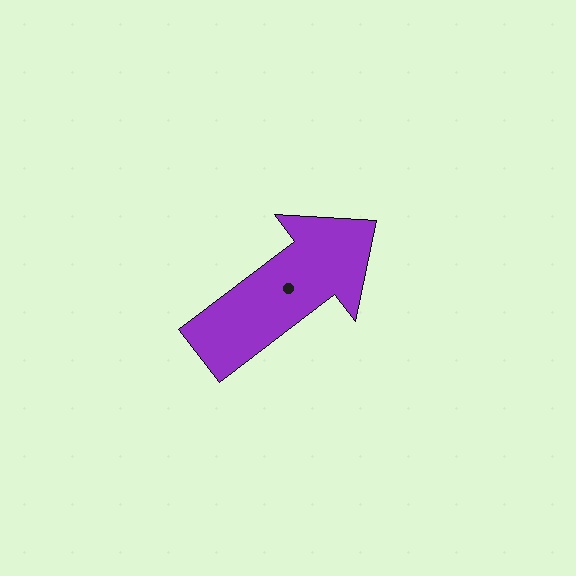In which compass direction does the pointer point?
Northeast.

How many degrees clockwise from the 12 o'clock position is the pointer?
Approximately 53 degrees.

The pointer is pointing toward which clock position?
Roughly 2 o'clock.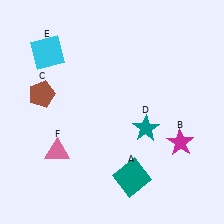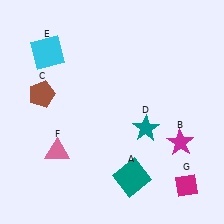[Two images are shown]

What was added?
A magenta diamond (G) was added in Image 2.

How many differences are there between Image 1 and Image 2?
There is 1 difference between the two images.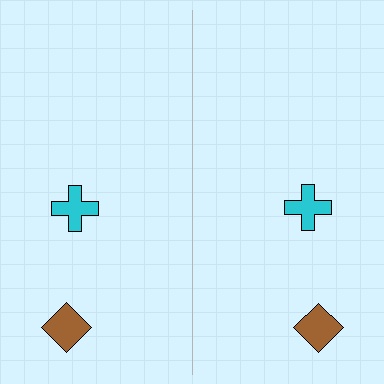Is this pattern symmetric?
Yes, this pattern has bilateral (reflection) symmetry.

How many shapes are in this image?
There are 4 shapes in this image.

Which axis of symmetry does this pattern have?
The pattern has a vertical axis of symmetry running through the center of the image.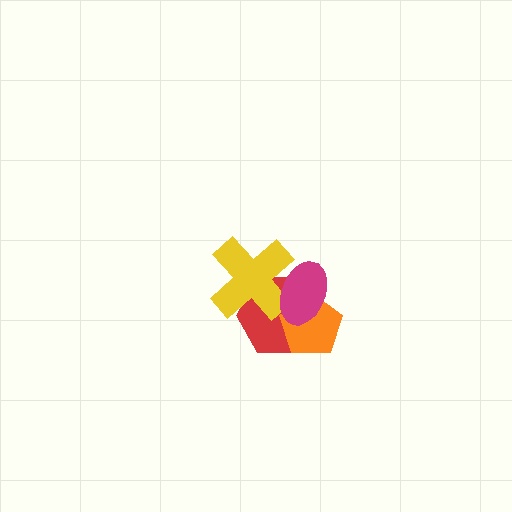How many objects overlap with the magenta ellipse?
3 objects overlap with the magenta ellipse.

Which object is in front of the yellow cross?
The magenta ellipse is in front of the yellow cross.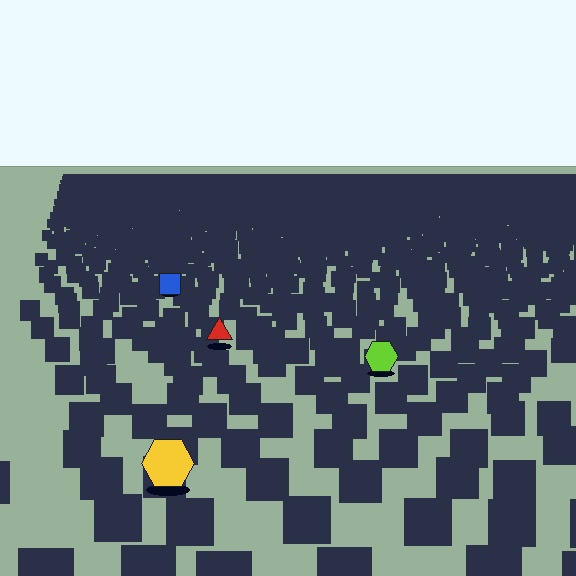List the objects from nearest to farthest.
From nearest to farthest: the yellow hexagon, the lime hexagon, the red triangle, the blue square.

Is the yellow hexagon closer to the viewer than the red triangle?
Yes. The yellow hexagon is closer — you can tell from the texture gradient: the ground texture is coarser near it.